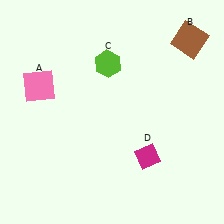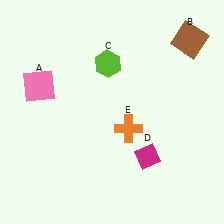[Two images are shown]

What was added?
An orange cross (E) was added in Image 2.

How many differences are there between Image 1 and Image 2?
There is 1 difference between the two images.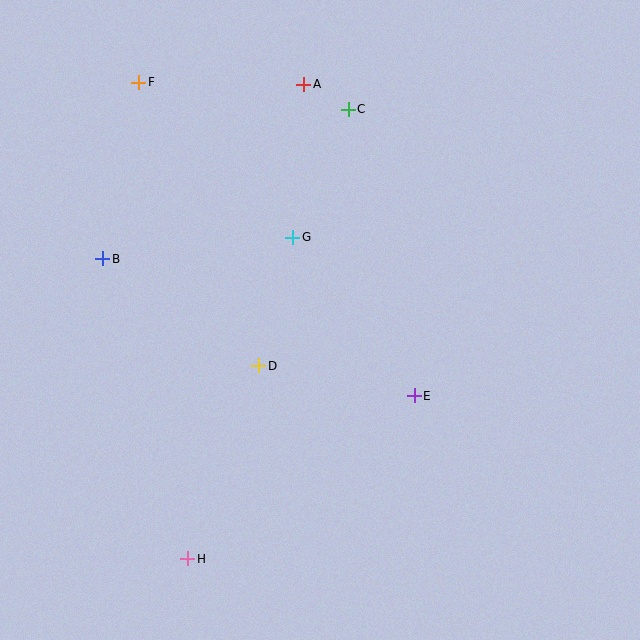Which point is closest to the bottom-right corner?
Point E is closest to the bottom-right corner.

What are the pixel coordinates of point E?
Point E is at (414, 396).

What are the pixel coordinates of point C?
Point C is at (348, 109).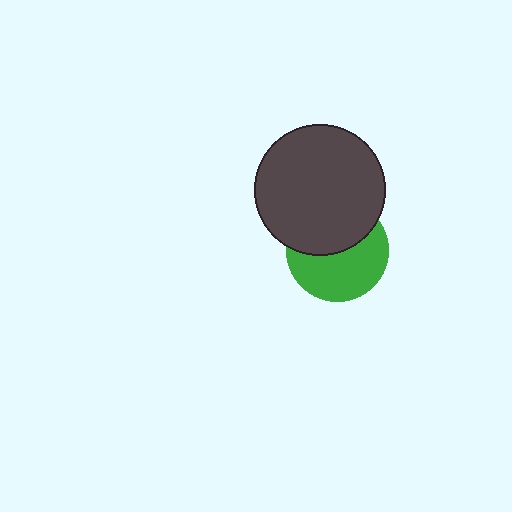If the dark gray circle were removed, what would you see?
You would see the complete green circle.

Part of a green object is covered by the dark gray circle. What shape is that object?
It is a circle.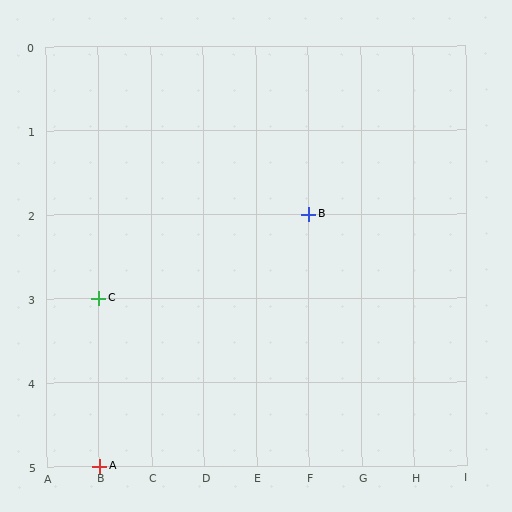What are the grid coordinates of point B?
Point B is at grid coordinates (F, 2).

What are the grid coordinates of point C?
Point C is at grid coordinates (B, 3).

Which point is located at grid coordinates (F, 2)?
Point B is at (F, 2).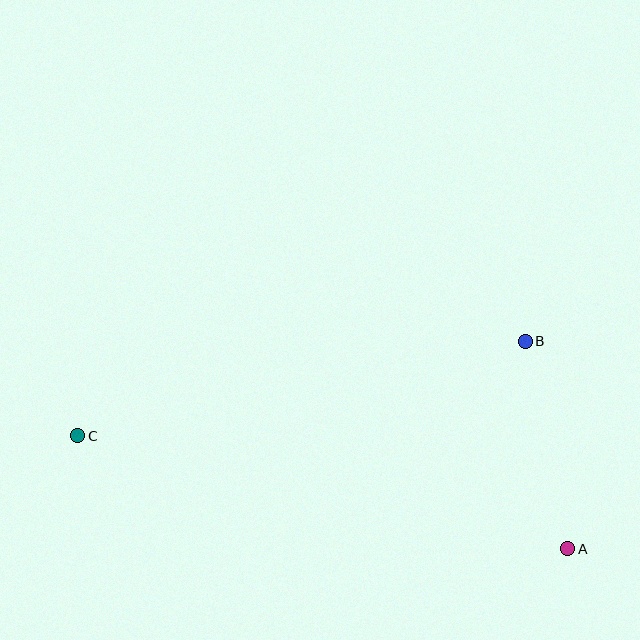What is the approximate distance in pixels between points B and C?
The distance between B and C is approximately 457 pixels.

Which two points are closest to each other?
Points A and B are closest to each other.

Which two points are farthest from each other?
Points A and C are farthest from each other.